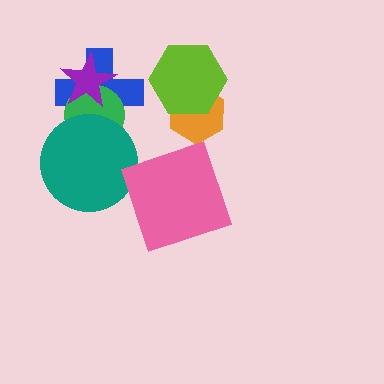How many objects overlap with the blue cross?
3 objects overlap with the blue cross.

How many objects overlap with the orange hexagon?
1 object overlaps with the orange hexagon.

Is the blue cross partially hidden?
Yes, it is partially covered by another shape.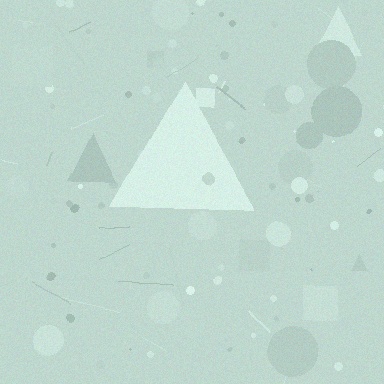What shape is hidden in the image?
A triangle is hidden in the image.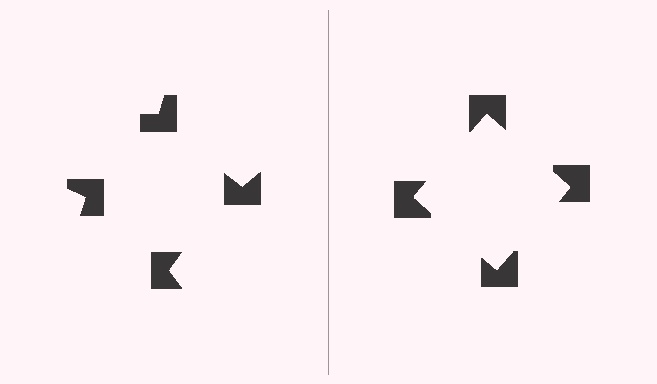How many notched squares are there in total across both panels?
8 — 4 on each side.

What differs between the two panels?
The notched squares are positioned identically on both sides; only the wedge orientations differ. On the right they align to a square; on the left they are misaligned.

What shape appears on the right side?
An illusory square.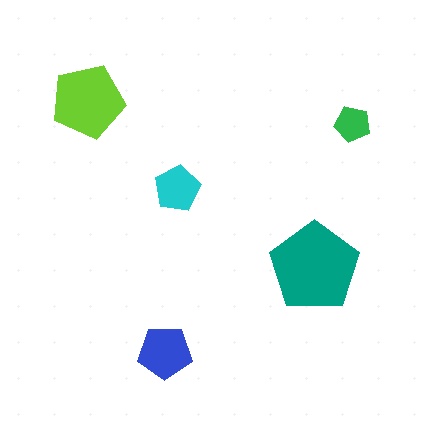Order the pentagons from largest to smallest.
the teal one, the lime one, the blue one, the cyan one, the green one.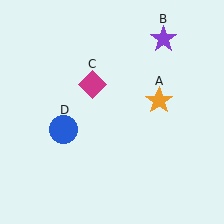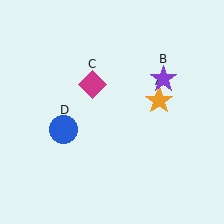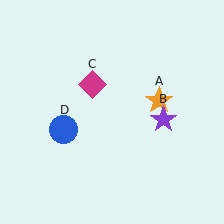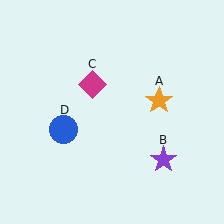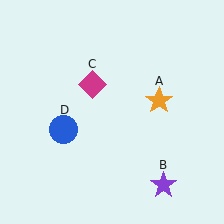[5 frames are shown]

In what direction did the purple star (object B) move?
The purple star (object B) moved down.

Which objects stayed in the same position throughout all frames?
Orange star (object A) and magenta diamond (object C) and blue circle (object D) remained stationary.